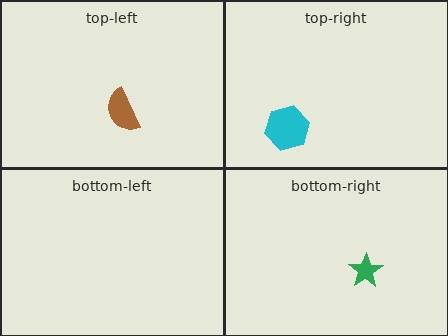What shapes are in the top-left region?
The brown semicircle.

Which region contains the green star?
The bottom-right region.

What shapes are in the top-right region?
The cyan hexagon.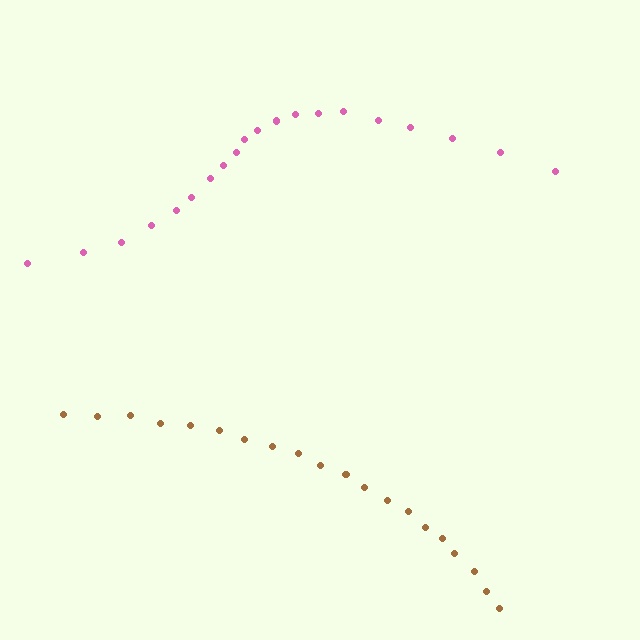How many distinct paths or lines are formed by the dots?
There are 2 distinct paths.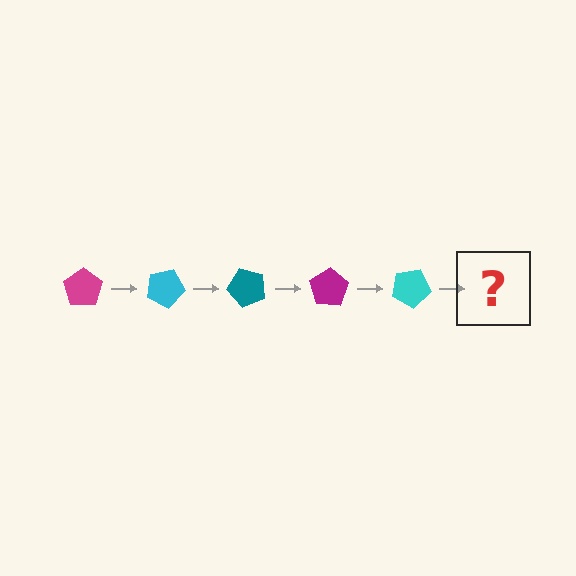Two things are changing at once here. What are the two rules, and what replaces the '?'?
The two rules are that it rotates 25 degrees each step and the color cycles through magenta, cyan, and teal. The '?' should be a teal pentagon, rotated 125 degrees from the start.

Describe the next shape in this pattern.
It should be a teal pentagon, rotated 125 degrees from the start.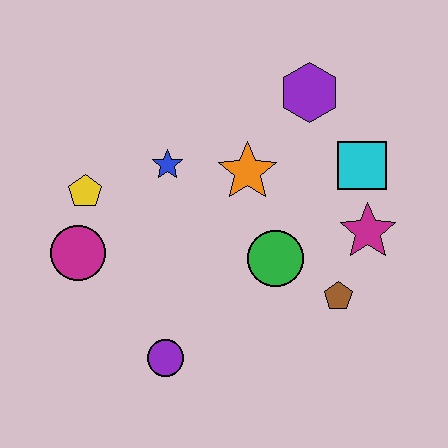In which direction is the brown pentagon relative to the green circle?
The brown pentagon is to the right of the green circle.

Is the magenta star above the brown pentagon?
Yes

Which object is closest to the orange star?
The blue star is closest to the orange star.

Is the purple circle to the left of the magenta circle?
No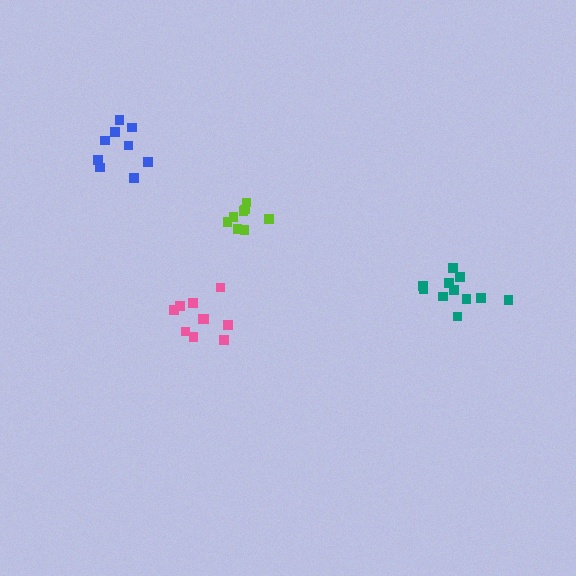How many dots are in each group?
Group 1: 9 dots, Group 2: 11 dots, Group 3: 8 dots, Group 4: 10 dots (38 total).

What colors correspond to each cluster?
The clusters are colored: blue, teal, lime, pink.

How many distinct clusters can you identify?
There are 4 distinct clusters.